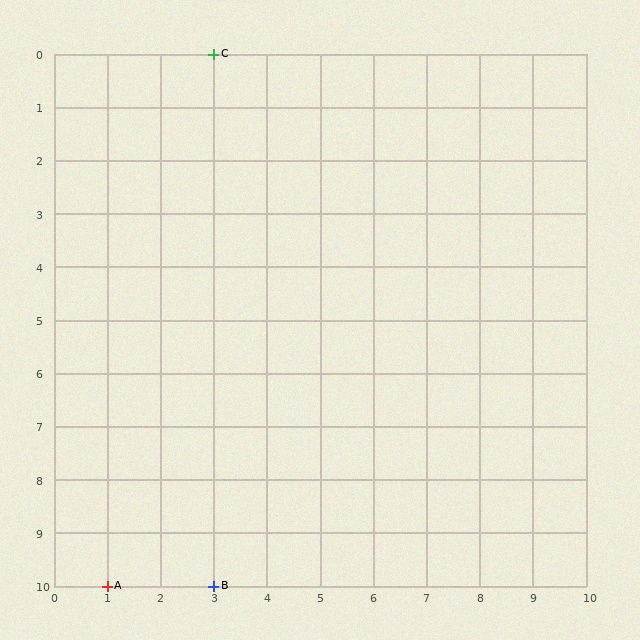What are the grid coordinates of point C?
Point C is at grid coordinates (3, 0).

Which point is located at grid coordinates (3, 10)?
Point B is at (3, 10).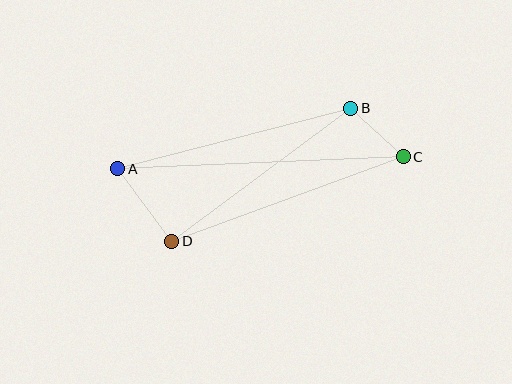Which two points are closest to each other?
Points B and C are closest to each other.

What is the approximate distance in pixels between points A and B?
The distance between A and B is approximately 241 pixels.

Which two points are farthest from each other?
Points A and C are farthest from each other.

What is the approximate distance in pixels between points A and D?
The distance between A and D is approximately 91 pixels.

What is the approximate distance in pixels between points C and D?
The distance between C and D is approximately 246 pixels.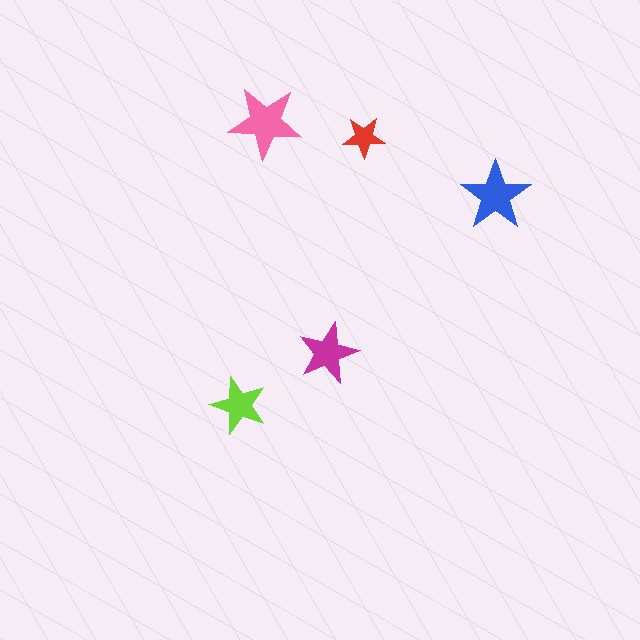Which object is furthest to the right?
The blue star is rightmost.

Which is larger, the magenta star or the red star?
The magenta one.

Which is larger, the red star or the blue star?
The blue one.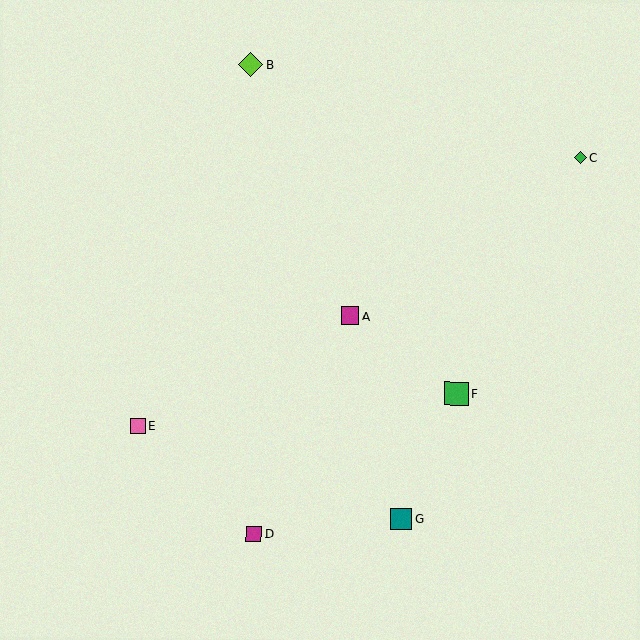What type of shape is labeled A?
Shape A is a magenta square.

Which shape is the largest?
The lime diamond (labeled B) is the largest.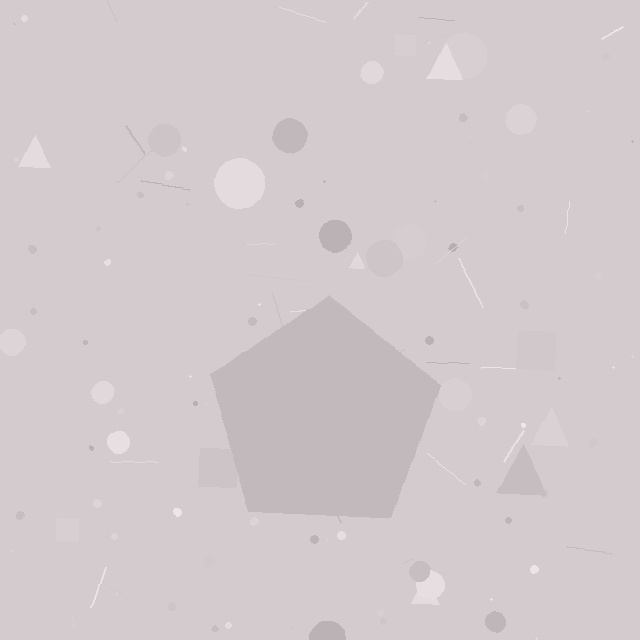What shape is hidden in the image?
A pentagon is hidden in the image.